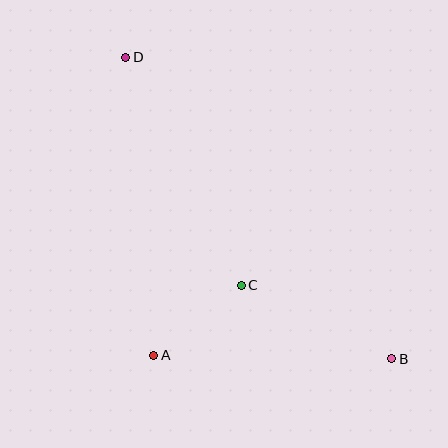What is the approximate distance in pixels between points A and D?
The distance between A and D is approximately 299 pixels.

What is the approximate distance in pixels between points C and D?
The distance between C and D is approximately 255 pixels.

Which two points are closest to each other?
Points A and C are closest to each other.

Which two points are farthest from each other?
Points B and D are farthest from each other.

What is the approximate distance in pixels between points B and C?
The distance between B and C is approximately 168 pixels.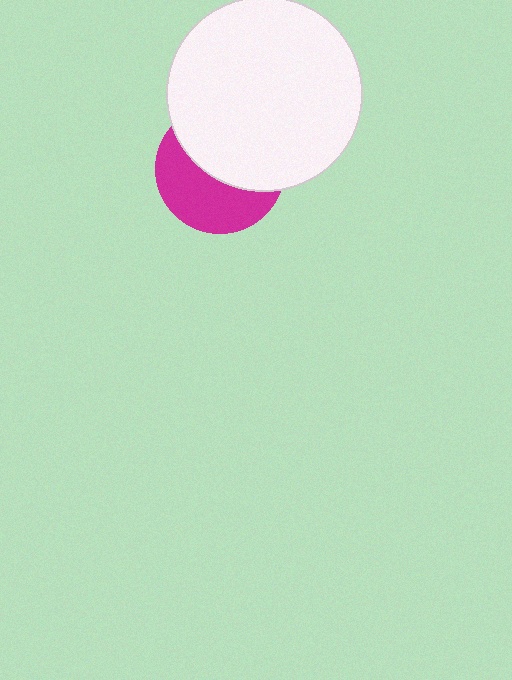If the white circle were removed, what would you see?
You would see the complete magenta circle.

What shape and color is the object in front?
The object in front is a white circle.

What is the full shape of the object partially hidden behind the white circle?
The partially hidden object is a magenta circle.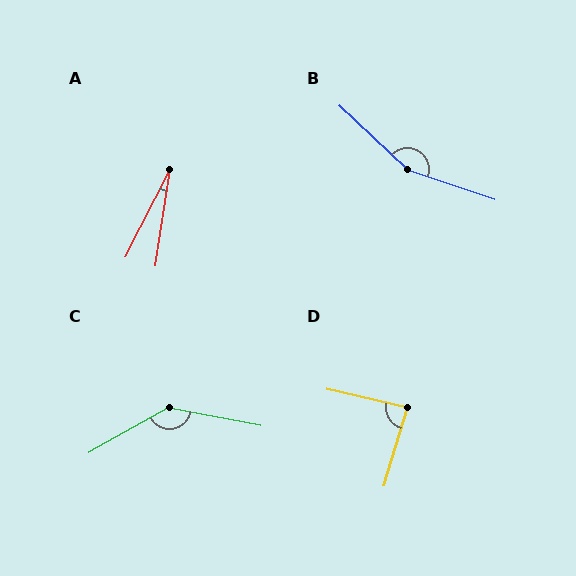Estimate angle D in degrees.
Approximately 86 degrees.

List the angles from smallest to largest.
A (18°), D (86°), C (140°), B (155°).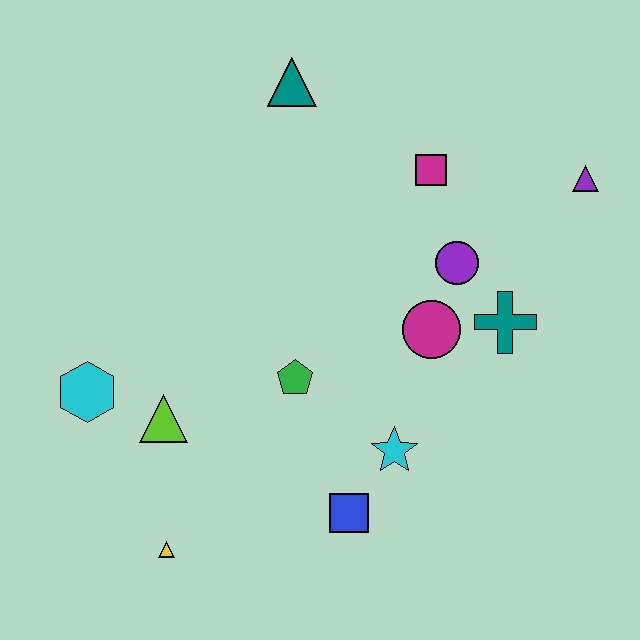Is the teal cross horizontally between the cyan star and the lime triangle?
No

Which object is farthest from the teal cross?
The cyan hexagon is farthest from the teal cross.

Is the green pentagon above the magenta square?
No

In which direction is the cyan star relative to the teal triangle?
The cyan star is below the teal triangle.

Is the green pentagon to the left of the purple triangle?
Yes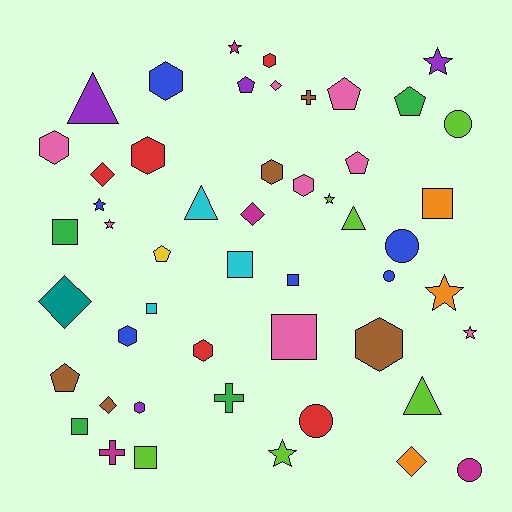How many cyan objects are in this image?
There are 3 cyan objects.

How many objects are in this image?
There are 50 objects.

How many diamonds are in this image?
There are 6 diamonds.